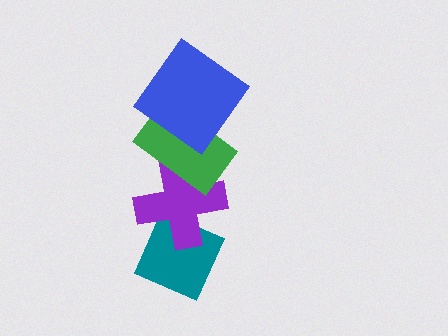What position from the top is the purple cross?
The purple cross is 3rd from the top.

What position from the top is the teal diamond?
The teal diamond is 4th from the top.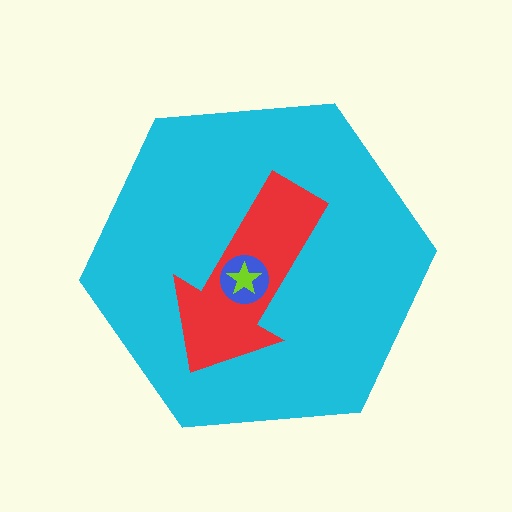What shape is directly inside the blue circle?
The lime star.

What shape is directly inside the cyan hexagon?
The red arrow.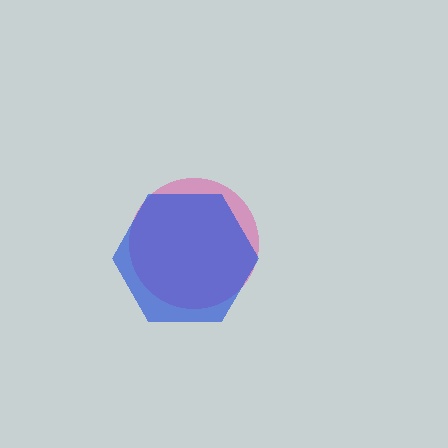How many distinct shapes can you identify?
There are 2 distinct shapes: a pink circle, a blue hexagon.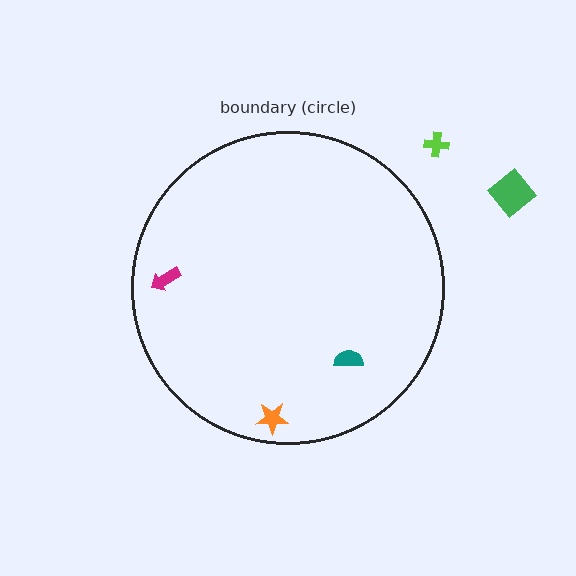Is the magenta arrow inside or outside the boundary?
Inside.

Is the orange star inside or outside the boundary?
Inside.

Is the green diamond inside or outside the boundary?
Outside.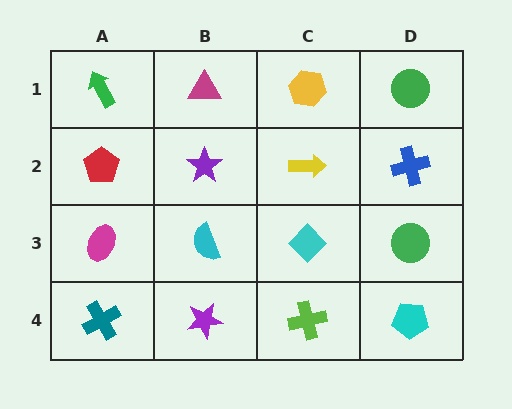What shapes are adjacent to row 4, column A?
A magenta ellipse (row 3, column A), a purple star (row 4, column B).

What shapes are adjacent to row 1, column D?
A blue cross (row 2, column D), a yellow hexagon (row 1, column C).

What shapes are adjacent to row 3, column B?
A purple star (row 2, column B), a purple star (row 4, column B), a magenta ellipse (row 3, column A), a cyan diamond (row 3, column C).